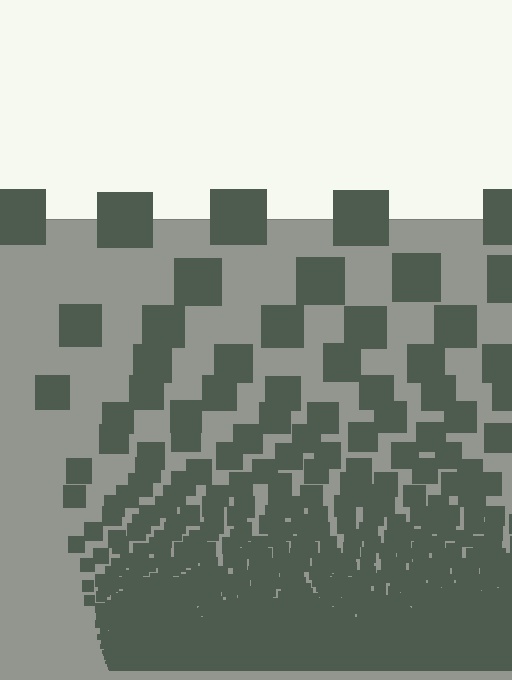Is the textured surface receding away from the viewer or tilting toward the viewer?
The surface appears to tilt toward the viewer. Texture elements get larger and sparser toward the top.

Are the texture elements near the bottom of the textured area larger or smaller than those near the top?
Smaller. The gradient is inverted — elements near the bottom are smaller and denser.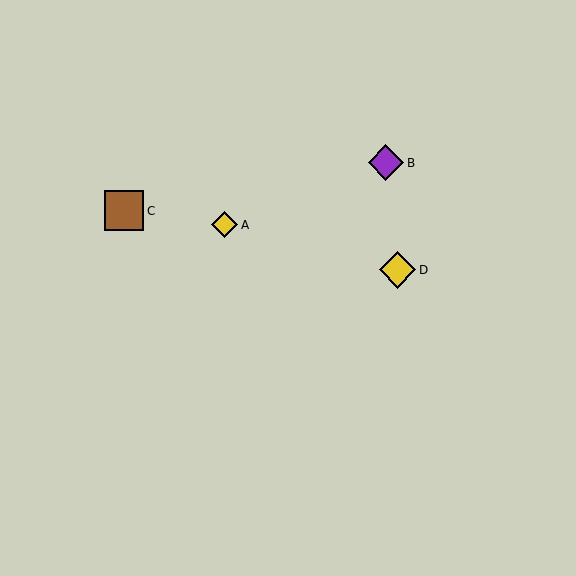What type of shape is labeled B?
Shape B is a purple diamond.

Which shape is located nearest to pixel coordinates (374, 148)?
The purple diamond (labeled B) at (386, 163) is nearest to that location.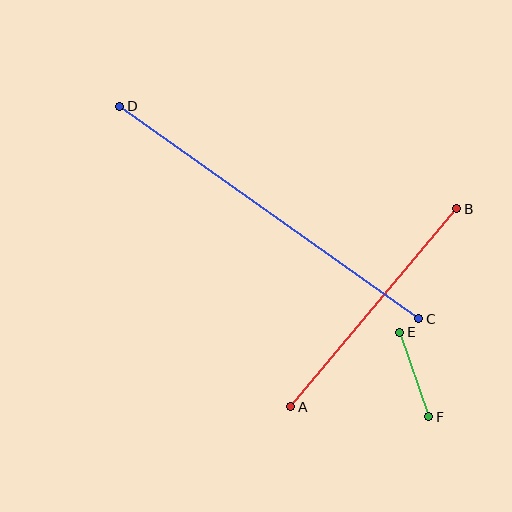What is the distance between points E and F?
The distance is approximately 90 pixels.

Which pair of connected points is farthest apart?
Points C and D are farthest apart.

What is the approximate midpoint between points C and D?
The midpoint is at approximately (269, 212) pixels.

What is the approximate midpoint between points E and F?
The midpoint is at approximately (414, 375) pixels.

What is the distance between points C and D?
The distance is approximately 367 pixels.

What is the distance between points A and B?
The distance is approximately 258 pixels.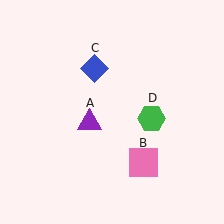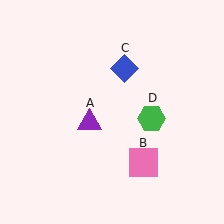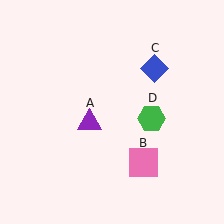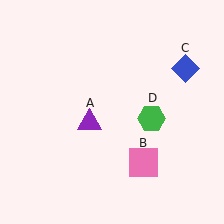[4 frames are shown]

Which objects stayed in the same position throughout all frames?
Purple triangle (object A) and pink square (object B) and green hexagon (object D) remained stationary.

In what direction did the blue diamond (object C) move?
The blue diamond (object C) moved right.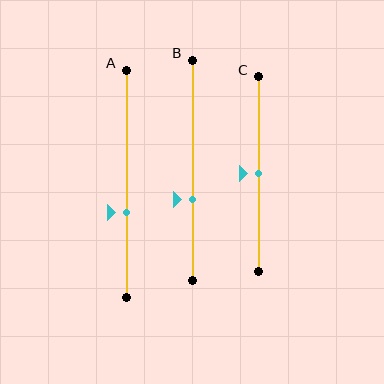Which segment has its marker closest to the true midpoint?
Segment C has its marker closest to the true midpoint.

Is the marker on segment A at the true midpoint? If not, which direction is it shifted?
No, the marker on segment A is shifted downward by about 13% of the segment length.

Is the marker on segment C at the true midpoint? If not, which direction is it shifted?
Yes, the marker on segment C is at the true midpoint.